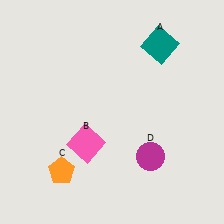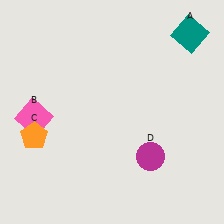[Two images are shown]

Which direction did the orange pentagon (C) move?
The orange pentagon (C) moved up.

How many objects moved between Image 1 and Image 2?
3 objects moved between the two images.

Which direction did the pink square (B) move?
The pink square (B) moved left.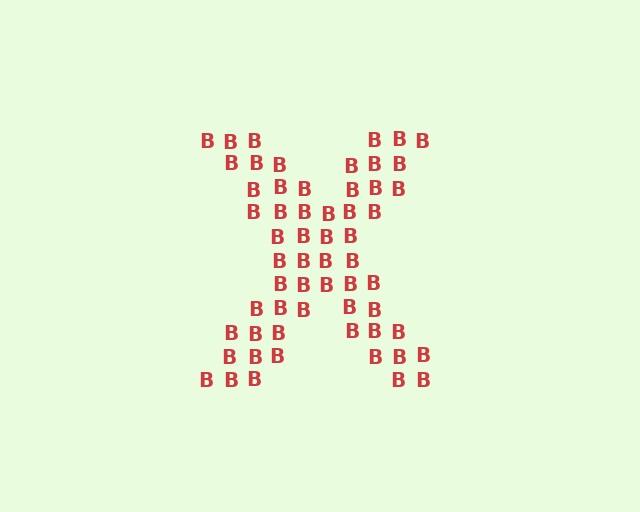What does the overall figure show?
The overall figure shows the letter X.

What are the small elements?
The small elements are letter B's.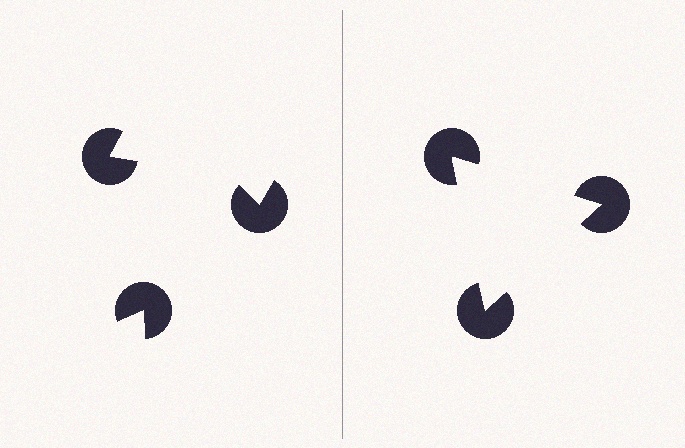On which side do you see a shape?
An illusory triangle appears on the right side. On the left side the wedge cuts are rotated, so no coherent shape forms.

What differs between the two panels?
The pac-man discs are positioned identically on both sides; only the wedge orientations differ. On the right they align to a triangle; on the left they are misaligned.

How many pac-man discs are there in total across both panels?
6 — 3 on each side.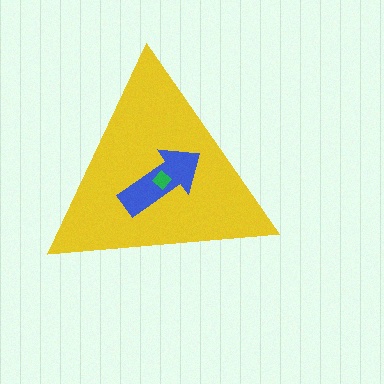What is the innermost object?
The green diamond.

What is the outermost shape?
The yellow triangle.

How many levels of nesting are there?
3.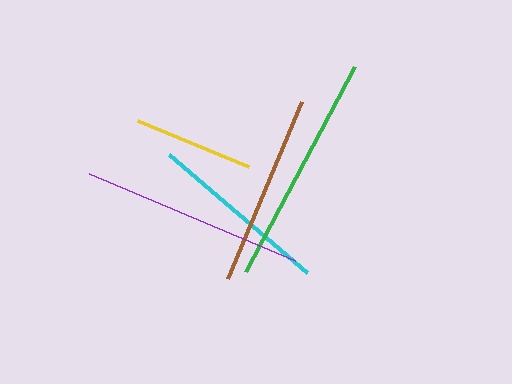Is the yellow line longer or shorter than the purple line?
The purple line is longer than the yellow line.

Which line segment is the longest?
The green line is the longest at approximately 232 pixels.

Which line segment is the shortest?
The yellow line is the shortest at approximately 120 pixels.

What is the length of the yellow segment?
The yellow segment is approximately 120 pixels long.